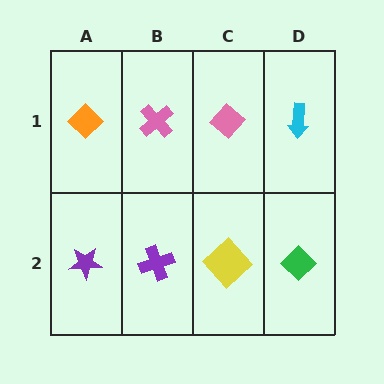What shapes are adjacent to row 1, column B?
A purple cross (row 2, column B), an orange diamond (row 1, column A), a pink diamond (row 1, column C).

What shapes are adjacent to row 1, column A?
A purple star (row 2, column A), a pink cross (row 1, column B).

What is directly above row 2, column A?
An orange diamond.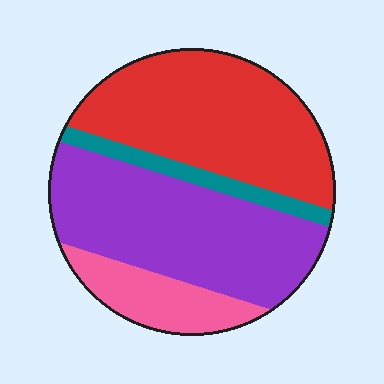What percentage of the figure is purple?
Purple takes up between a third and a half of the figure.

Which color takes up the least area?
Teal, at roughly 5%.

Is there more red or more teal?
Red.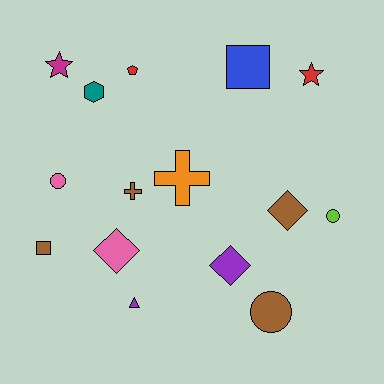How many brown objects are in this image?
There are 4 brown objects.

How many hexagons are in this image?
There is 1 hexagon.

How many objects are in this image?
There are 15 objects.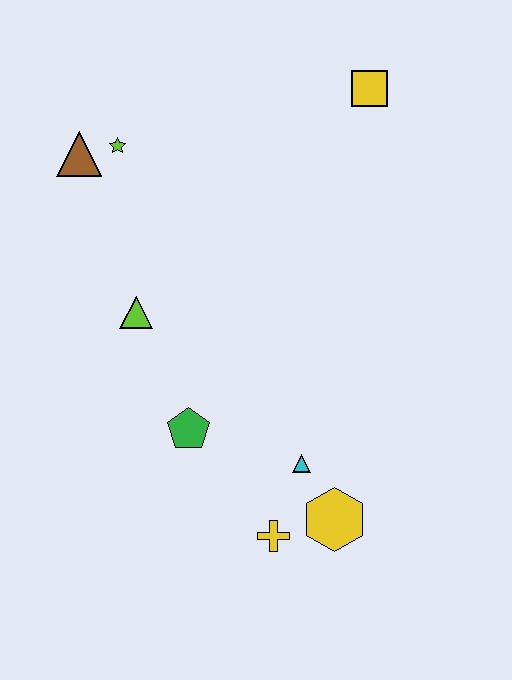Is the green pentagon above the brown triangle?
No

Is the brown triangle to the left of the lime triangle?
Yes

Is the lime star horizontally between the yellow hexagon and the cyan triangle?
No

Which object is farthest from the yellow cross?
The yellow square is farthest from the yellow cross.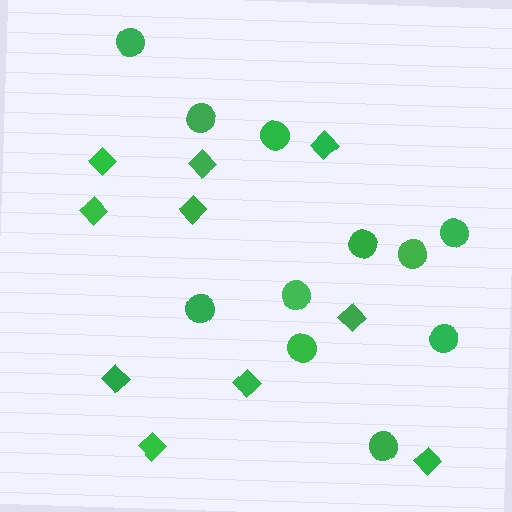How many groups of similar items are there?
There are 2 groups: one group of circles (11) and one group of diamonds (10).